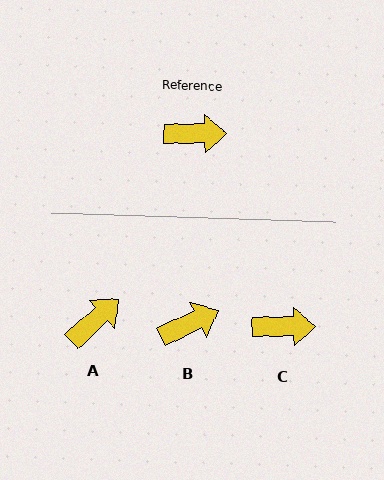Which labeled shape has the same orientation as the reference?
C.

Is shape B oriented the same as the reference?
No, it is off by about 24 degrees.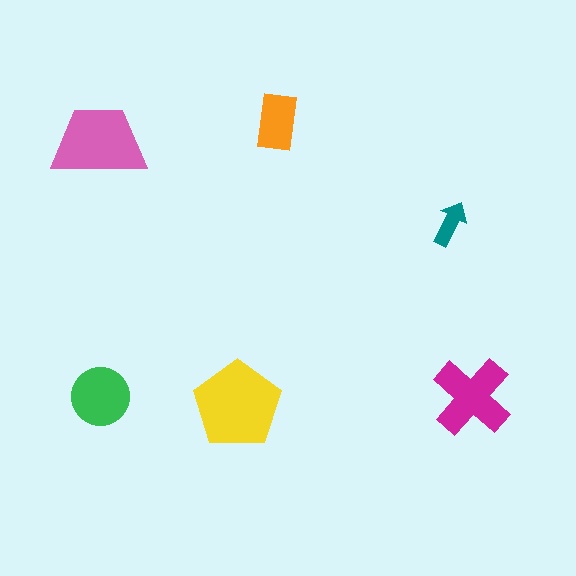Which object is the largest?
The yellow pentagon.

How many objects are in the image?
There are 6 objects in the image.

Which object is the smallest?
The teal arrow.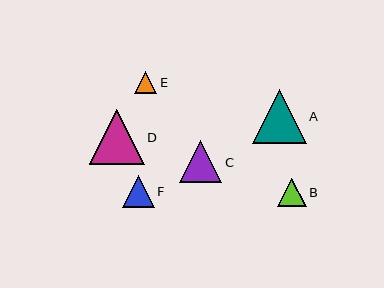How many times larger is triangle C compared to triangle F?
Triangle C is approximately 1.3 times the size of triangle F.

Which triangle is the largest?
Triangle D is the largest with a size of approximately 55 pixels.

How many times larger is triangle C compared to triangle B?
Triangle C is approximately 1.5 times the size of triangle B.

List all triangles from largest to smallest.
From largest to smallest: D, A, C, F, B, E.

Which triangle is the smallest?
Triangle E is the smallest with a size of approximately 22 pixels.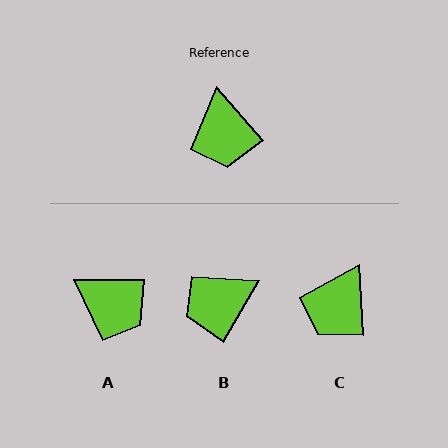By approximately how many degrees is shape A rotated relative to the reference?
Approximately 48 degrees counter-clockwise.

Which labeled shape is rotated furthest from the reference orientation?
B, about 72 degrees away.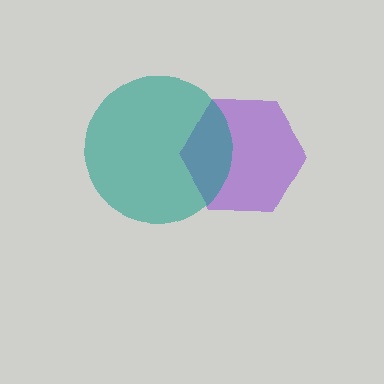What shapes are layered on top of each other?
The layered shapes are: a purple hexagon, a teal circle.